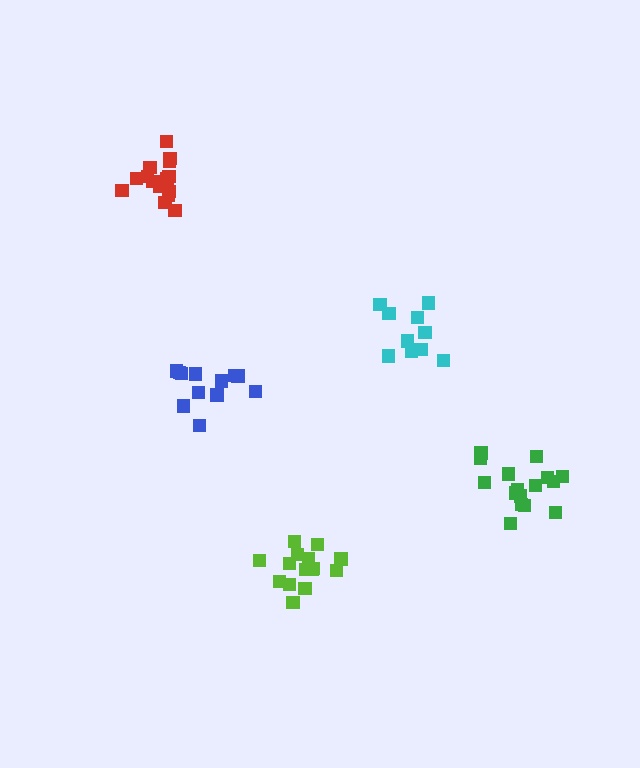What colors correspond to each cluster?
The clusters are colored: green, lime, cyan, red, blue.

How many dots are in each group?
Group 1: 16 dots, Group 2: 15 dots, Group 3: 10 dots, Group 4: 16 dots, Group 5: 12 dots (69 total).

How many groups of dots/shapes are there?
There are 5 groups.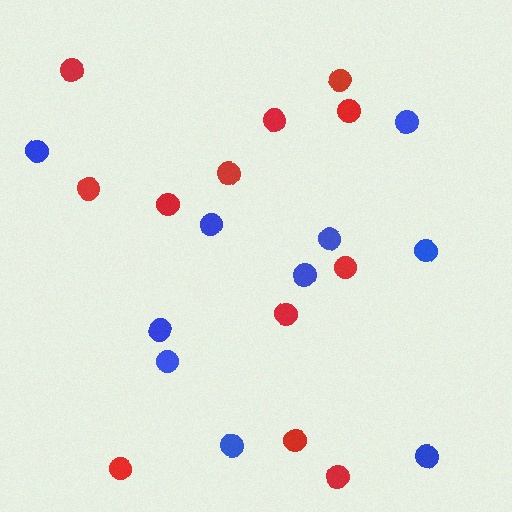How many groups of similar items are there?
There are 2 groups: one group of blue circles (10) and one group of red circles (12).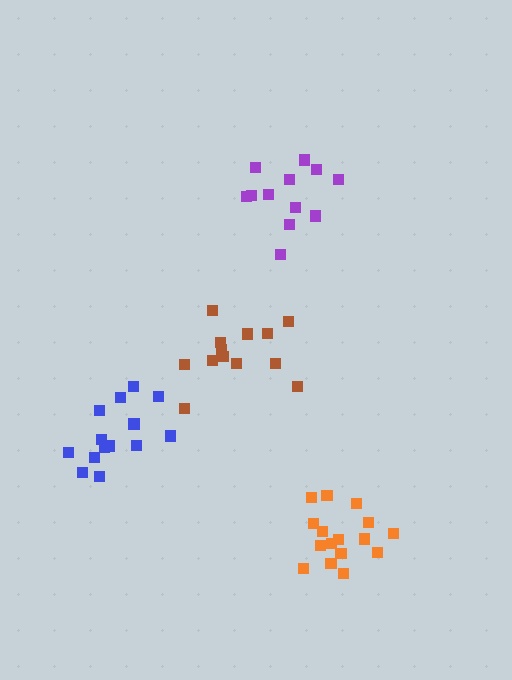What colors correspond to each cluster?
The clusters are colored: orange, brown, blue, purple.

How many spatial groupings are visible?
There are 4 spatial groupings.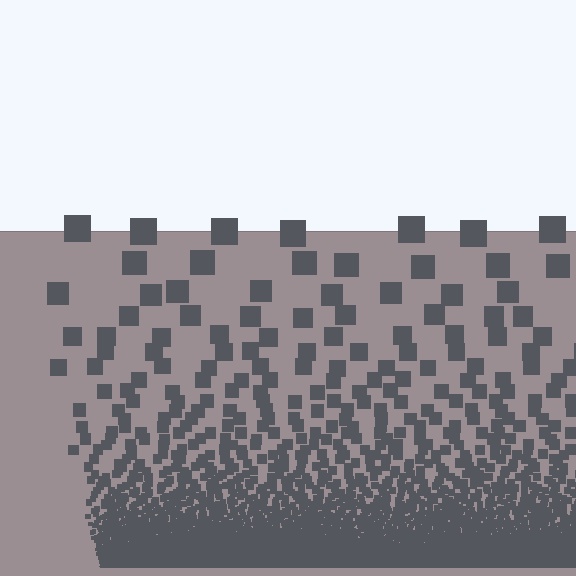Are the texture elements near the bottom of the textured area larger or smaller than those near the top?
Smaller. The gradient is inverted — elements near the bottom are smaller and denser.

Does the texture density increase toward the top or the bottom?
Density increases toward the bottom.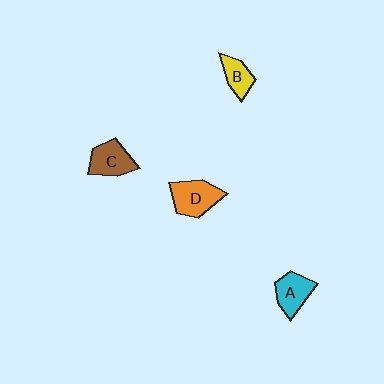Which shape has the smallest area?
Shape B (yellow).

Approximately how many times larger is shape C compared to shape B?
Approximately 1.4 times.